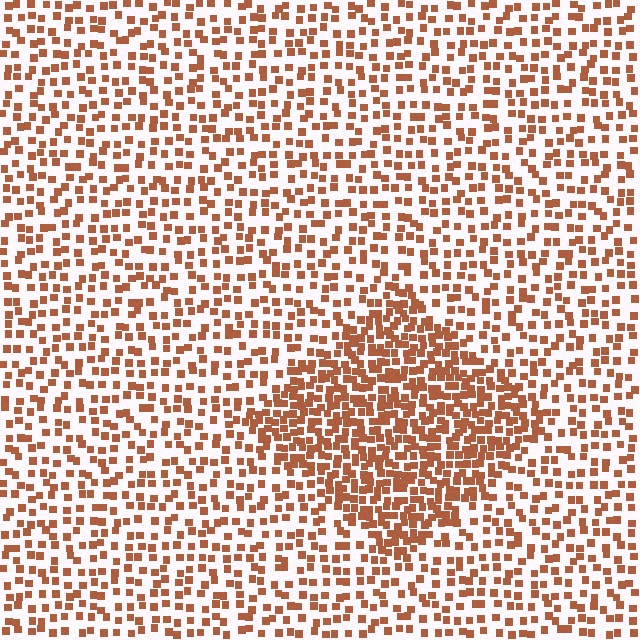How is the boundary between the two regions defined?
The boundary is defined by a change in element density (approximately 2.1x ratio). All elements are the same color, size, and shape.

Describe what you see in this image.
The image contains small brown elements arranged at two different densities. A diamond-shaped region is visible where the elements are more densely packed than the surrounding area.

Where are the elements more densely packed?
The elements are more densely packed inside the diamond boundary.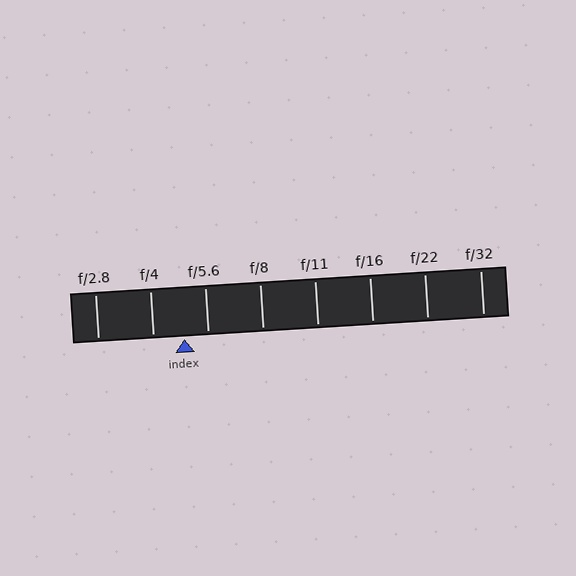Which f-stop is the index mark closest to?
The index mark is closest to f/5.6.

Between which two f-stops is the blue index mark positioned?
The index mark is between f/4 and f/5.6.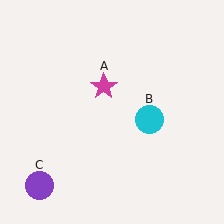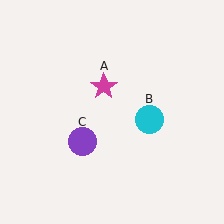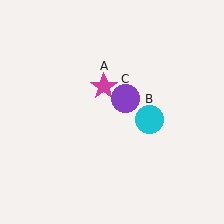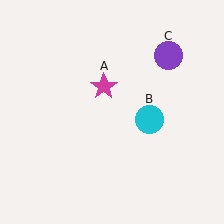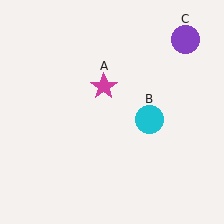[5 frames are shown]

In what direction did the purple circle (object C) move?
The purple circle (object C) moved up and to the right.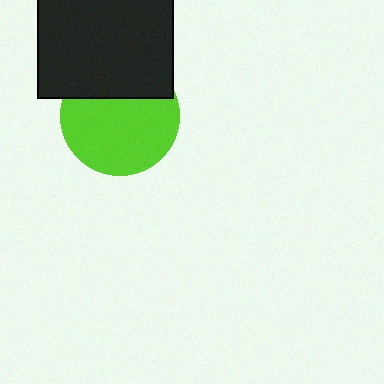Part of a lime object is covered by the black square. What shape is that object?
It is a circle.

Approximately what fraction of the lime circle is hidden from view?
Roughly 33% of the lime circle is hidden behind the black square.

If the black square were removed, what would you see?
You would see the complete lime circle.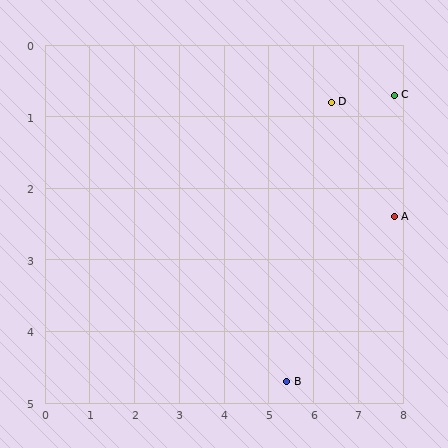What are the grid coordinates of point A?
Point A is at approximately (7.8, 2.4).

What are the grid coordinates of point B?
Point B is at approximately (5.4, 4.7).